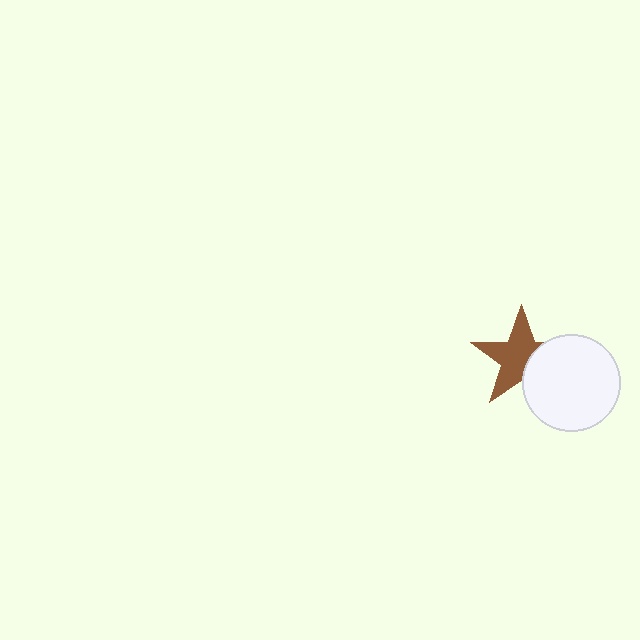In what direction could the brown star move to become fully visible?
The brown star could move left. That would shift it out from behind the white circle entirely.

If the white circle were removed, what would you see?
You would see the complete brown star.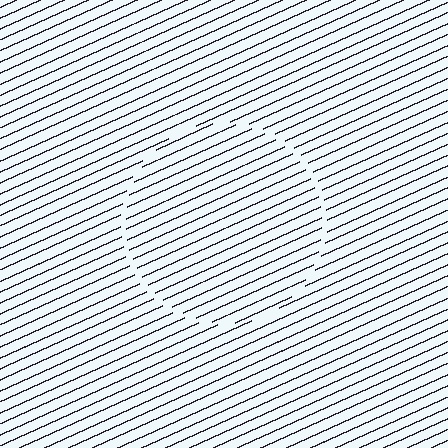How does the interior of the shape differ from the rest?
The interior of the shape contains the same grating, shifted by half a period — the contour is defined by the phase discontinuity where line-ends from the inner and outer gratings abut.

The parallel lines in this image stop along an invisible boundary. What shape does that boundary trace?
An illusory circle. The interior of the shape contains the same grating, shifted by half a period — the contour is defined by the phase discontinuity where line-ends from the inner and outer gratings abut.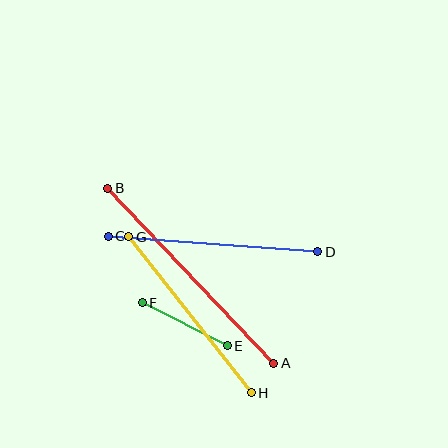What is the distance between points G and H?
The distance is approximately 198 pixels.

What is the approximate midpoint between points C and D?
The midpoint is at approximately (213, 244) pixels.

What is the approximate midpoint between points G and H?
The midpoint is at approximately (190, 315) pixels.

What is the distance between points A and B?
The distance is approximately 241 pixels.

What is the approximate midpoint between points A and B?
The midpoint is at approximately (191, 276) pixels.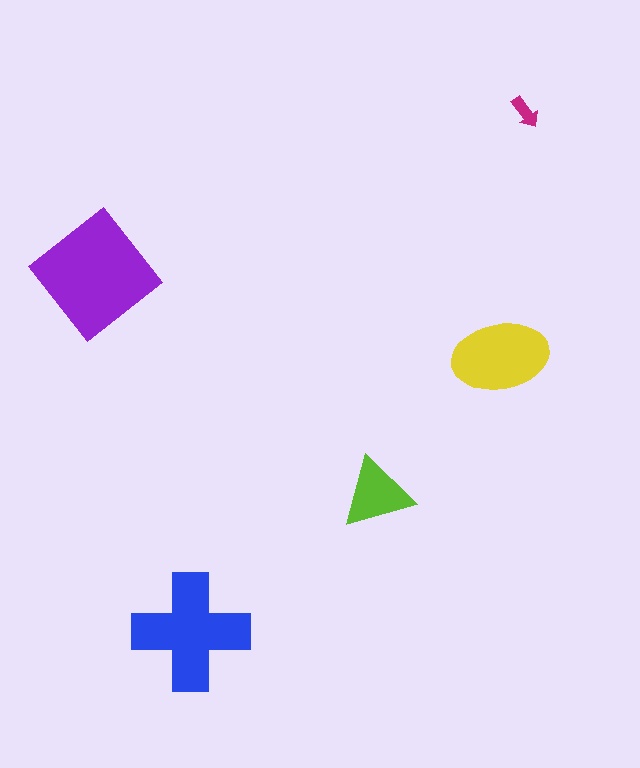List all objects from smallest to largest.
The magenta arrow, the lime triangle, the yellow ellipse, the blue cross, the purple diamond.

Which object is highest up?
The magenta arrow is topmost.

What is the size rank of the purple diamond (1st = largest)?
1st.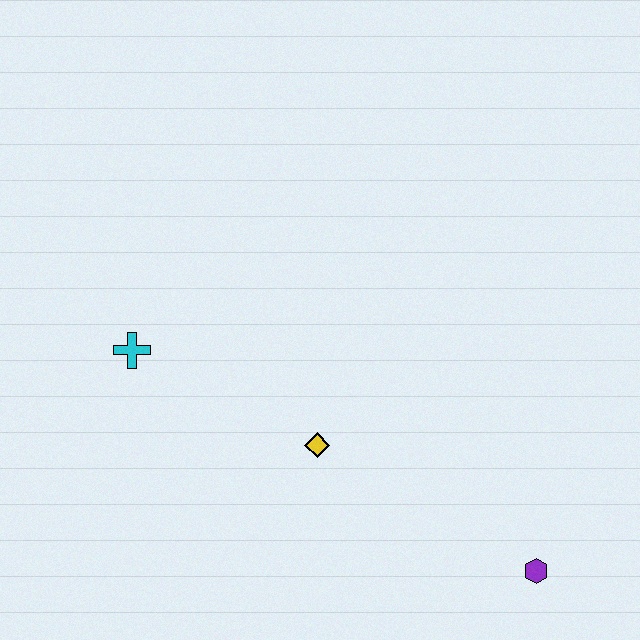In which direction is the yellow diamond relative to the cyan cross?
The yellow diamond is to the right of the cyan cross.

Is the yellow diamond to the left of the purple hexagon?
Yes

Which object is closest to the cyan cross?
The yellow diamond is closest to the cyan cross.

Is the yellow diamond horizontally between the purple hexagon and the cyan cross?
Yes